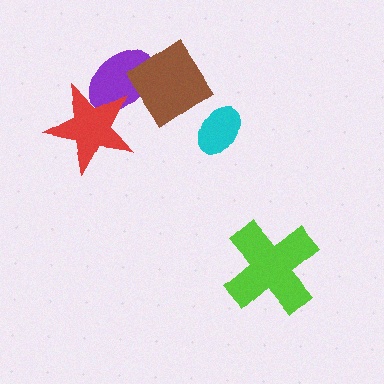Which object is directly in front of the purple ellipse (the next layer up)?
The red star is directly in front of the purple ellipse.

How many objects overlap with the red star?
1 object overlaps with the red star.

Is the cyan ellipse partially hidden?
No, no other shape covers it.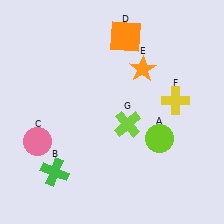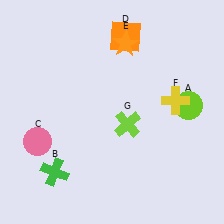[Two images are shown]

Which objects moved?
The objects that moved are: the lime circle (A), the orange star (E).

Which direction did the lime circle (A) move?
The lime circle (A) moved up.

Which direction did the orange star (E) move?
The orange star (E) moved up.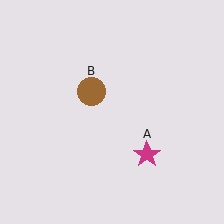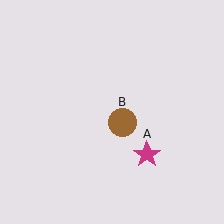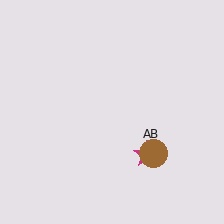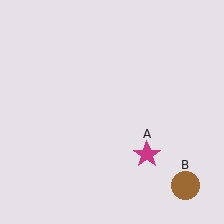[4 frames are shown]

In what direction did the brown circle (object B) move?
The brown circle (object B) moved down and to the right.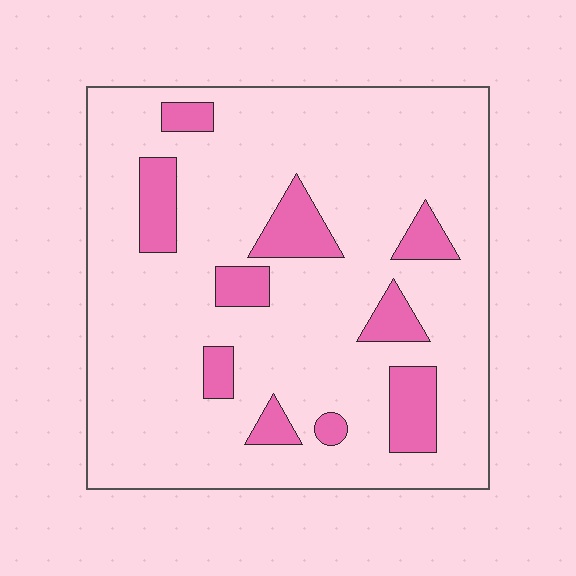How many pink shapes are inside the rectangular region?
10.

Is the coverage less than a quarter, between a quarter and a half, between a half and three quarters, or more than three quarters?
Less than a quarter.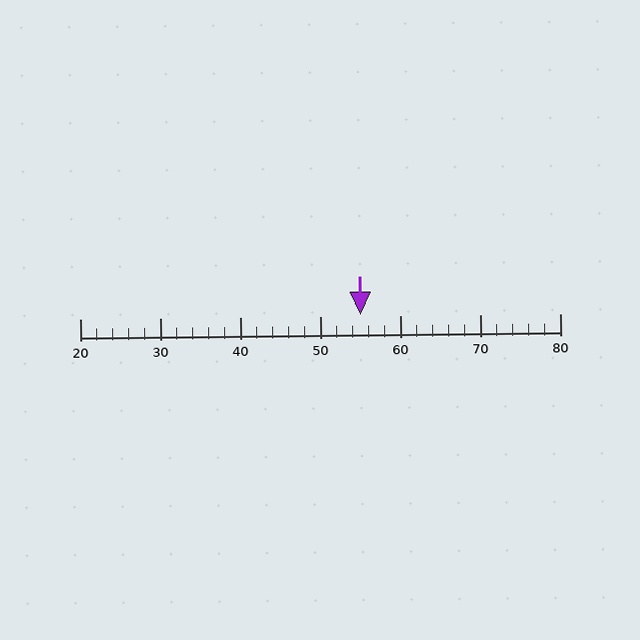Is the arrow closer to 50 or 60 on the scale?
The arrow is closer to 60.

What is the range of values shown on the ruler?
The ruler shows values from 20 to 80.